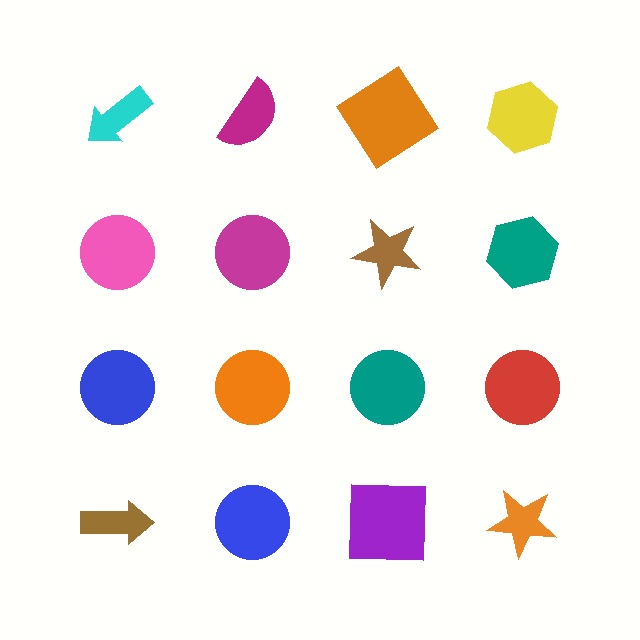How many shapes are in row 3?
4 shapes.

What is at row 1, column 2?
A magenta semicircle.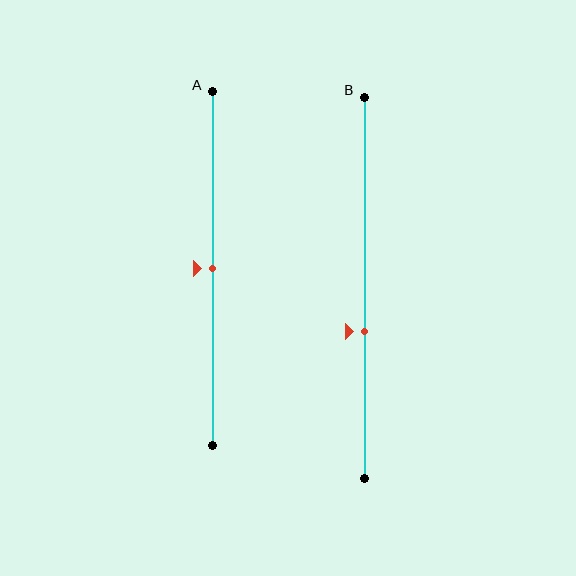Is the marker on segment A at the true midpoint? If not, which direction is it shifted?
Yes, the marker on segment A is at the true midpoint.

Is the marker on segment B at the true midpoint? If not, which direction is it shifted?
No, the marker on segment B is shifted downward by about 11% of the segment length.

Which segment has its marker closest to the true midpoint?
Segment A has its marker closest to the true midpoint.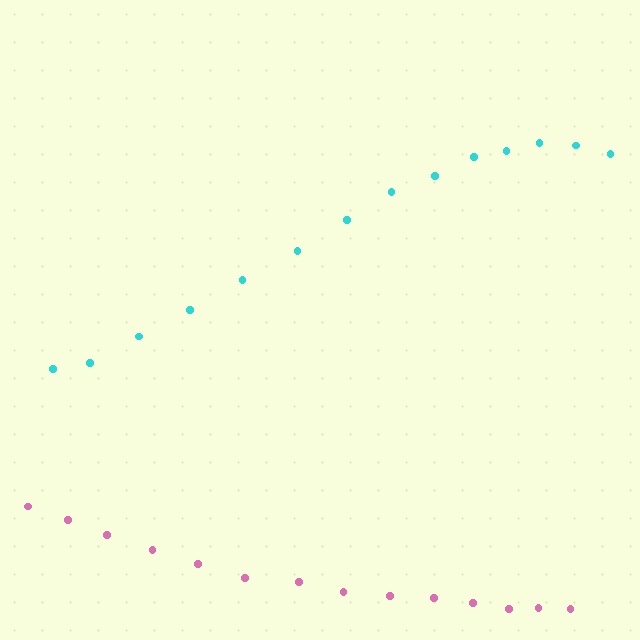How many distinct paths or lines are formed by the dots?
There are 2 distinct paths.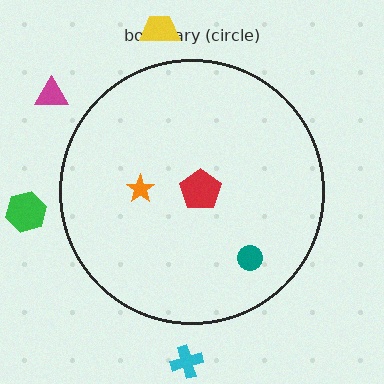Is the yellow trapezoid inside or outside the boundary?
Outside.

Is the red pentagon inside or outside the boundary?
Inside.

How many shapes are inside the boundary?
3 inside, 4 outside.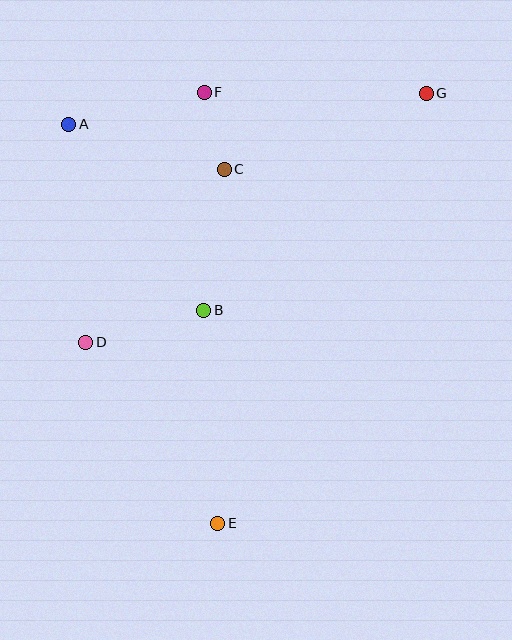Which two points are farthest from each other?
Points E and G are farthest from each other.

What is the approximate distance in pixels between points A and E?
The distance between A and E is approximately 426 pixels.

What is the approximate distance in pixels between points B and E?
The distance between B and E is approximately 213 pixels.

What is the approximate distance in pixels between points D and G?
The distance between D and G is approximately 422 pixels.